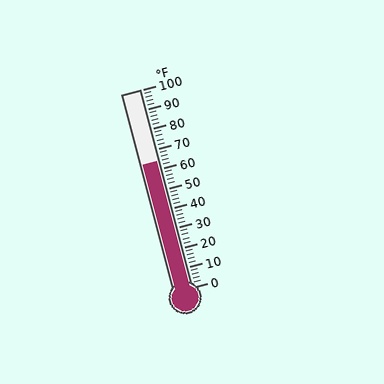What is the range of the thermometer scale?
The thermometer scale ranges from 0°F to 100°F.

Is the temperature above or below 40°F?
The temperature is above 40°F.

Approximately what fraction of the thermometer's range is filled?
The thermometer is filled to approximately 65% of its range.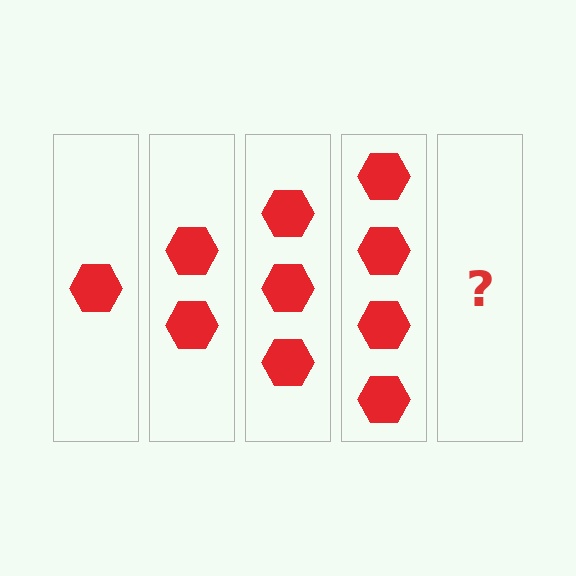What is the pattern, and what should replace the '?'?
The pattern is that each step adds one more hexagon. The '?' should be 5 hexagons.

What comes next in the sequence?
The next element should be 5 hexagons.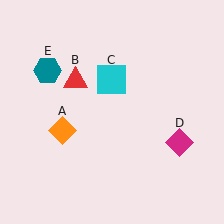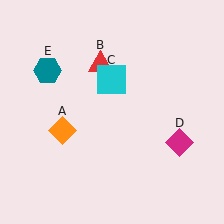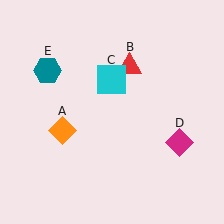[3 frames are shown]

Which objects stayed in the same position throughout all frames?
Orange diamond (object A) and cyan square (object C) and magenta diamond (object D) and teal hexagon (object E) remained stationary.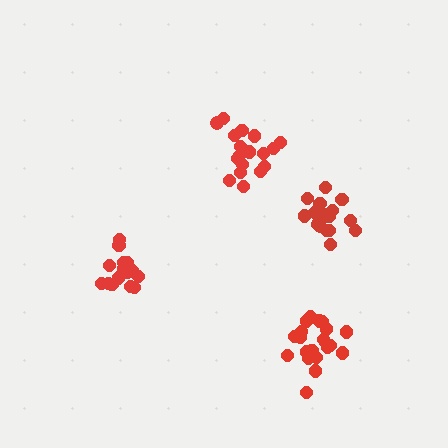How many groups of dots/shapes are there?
There are 4 groups.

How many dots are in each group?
Group 1: 21 dots, Group 2: 17 dots, Group 3: 17 dots, Group 4: 19 dots (74 total).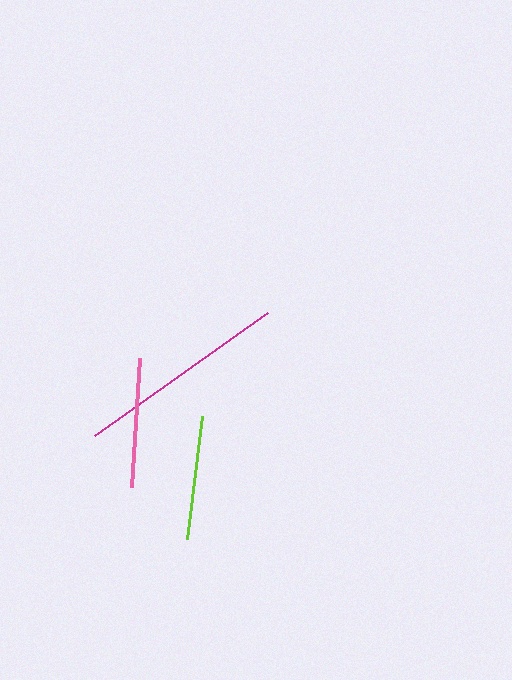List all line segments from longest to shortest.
From longest to shortest: magenta, pink, lime.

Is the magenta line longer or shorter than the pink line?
The magenta line is longer than the pink line.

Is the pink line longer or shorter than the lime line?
The pink line is longer than the lime line.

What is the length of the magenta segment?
The magenta segment is approximately 213 pixels long.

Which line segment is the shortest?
The lime line is the shortest at approximately 124 pixels.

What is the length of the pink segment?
The pink segment is approximately 129 pixels long.